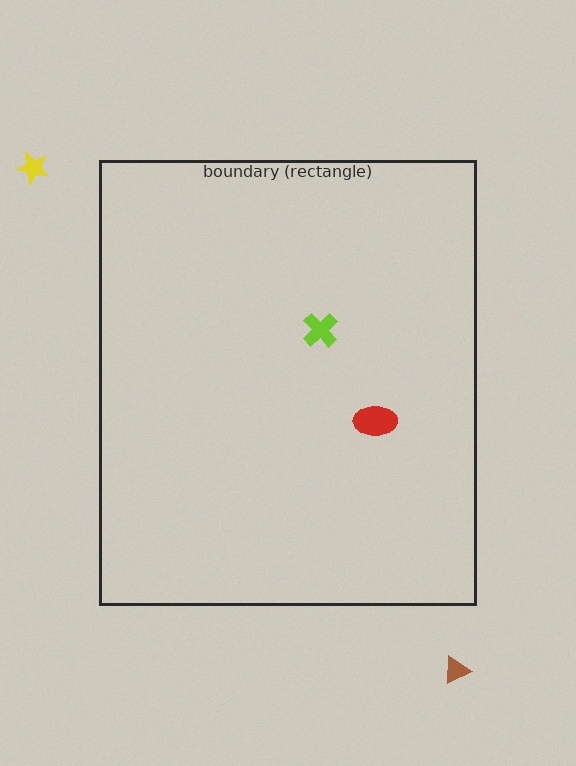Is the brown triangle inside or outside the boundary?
Outside.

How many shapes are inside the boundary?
2 inside, 2 outside.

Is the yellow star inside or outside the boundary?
Outside.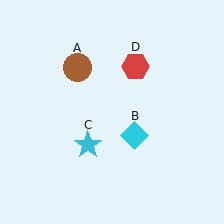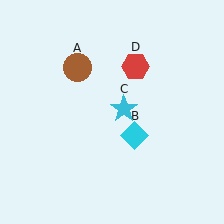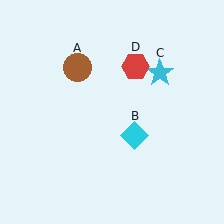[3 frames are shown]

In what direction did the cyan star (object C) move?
The cyan star (object C) moved up and to the right.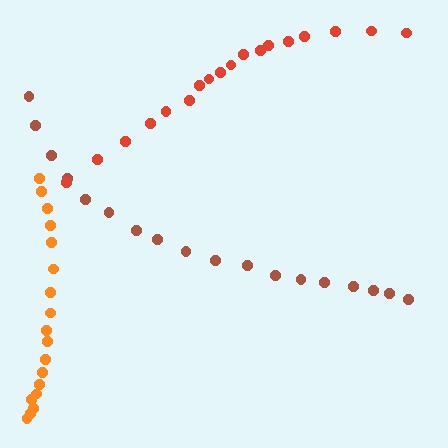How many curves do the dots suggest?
There are 3 distinct paths.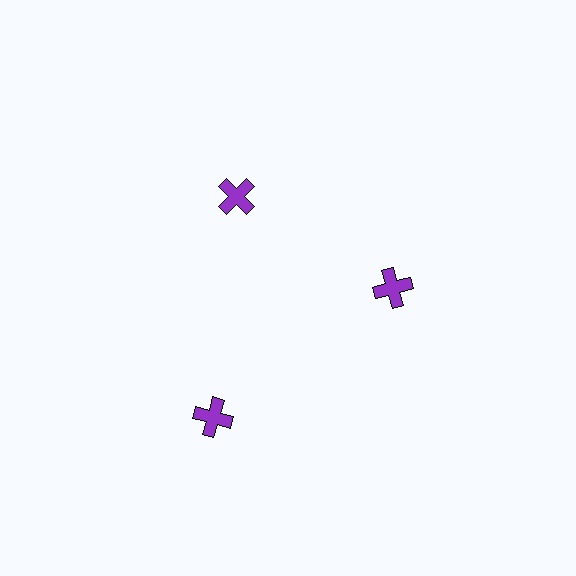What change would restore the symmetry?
The symmetry would be restored by moving it inward, back onto the ring so that all 3 crosses sit at equal angles and equal distance from the center.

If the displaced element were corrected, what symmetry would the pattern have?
It would have 3-fold rotational symmetry — the pattern would map onto itself every 120 degrees.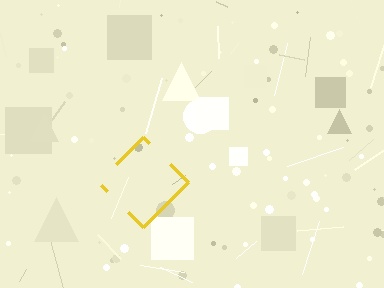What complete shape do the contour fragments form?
The contour fragments form a diamond.